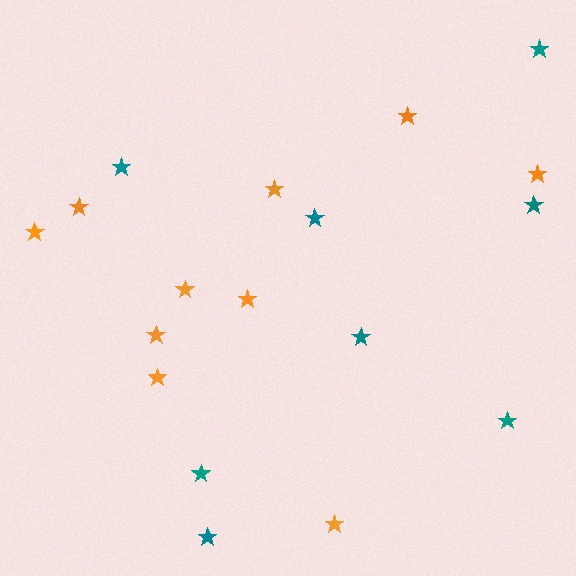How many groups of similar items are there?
There are 2 groups: one group of orange stars (10) and one group of teal stars (8).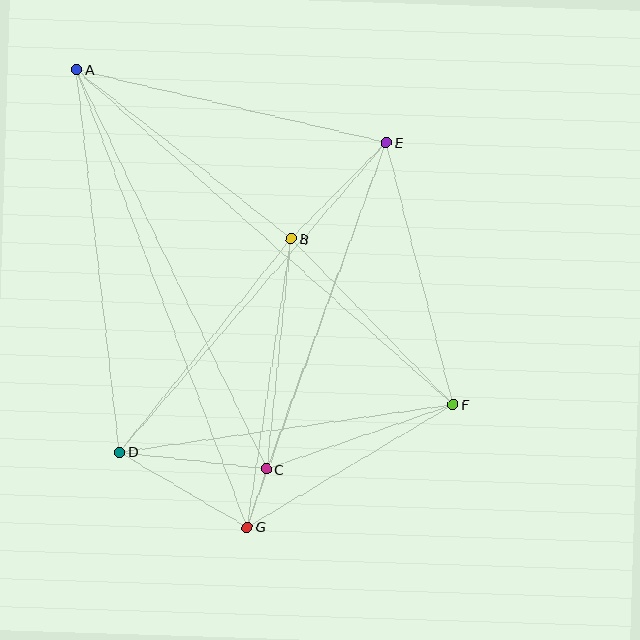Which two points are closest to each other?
Points C and G are closest to each other.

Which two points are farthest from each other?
Points A and F are farthest from each other.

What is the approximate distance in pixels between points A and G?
The distance between A and G is approximately 489 pixels.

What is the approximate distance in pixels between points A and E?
The distance between A and E is approximately 318 pixels.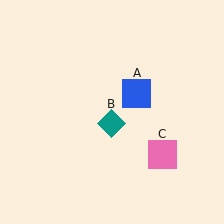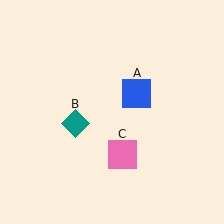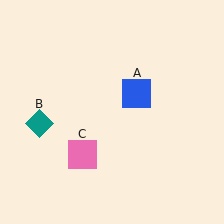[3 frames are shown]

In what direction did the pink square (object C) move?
The pink square (object C) moved left.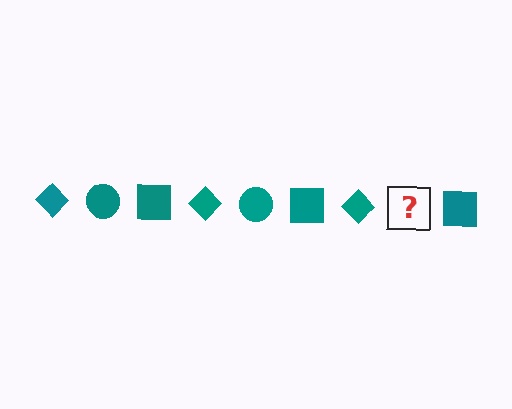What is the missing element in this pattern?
The missing element is a teal circle.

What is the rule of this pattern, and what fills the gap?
The rule is that the pattern cycles through diamond, circle, square shapes in teal. The gap should be filled with a teal circle.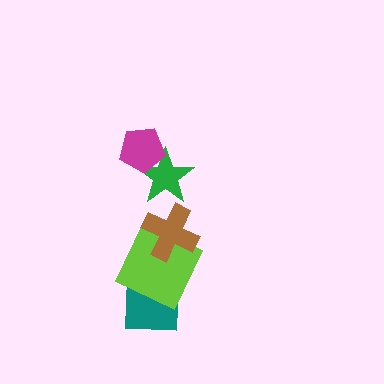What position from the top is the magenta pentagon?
The magenta pentagon is 1st from the top.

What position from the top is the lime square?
The lime square is 4th from the top.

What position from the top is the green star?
The green star is 2nd from the top.